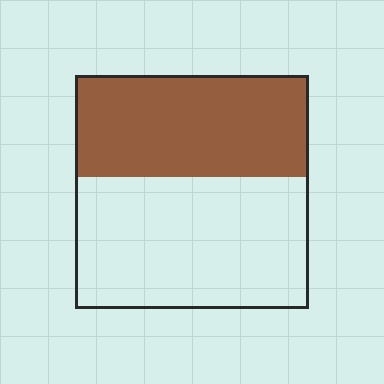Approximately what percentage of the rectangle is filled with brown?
Approximately 45%.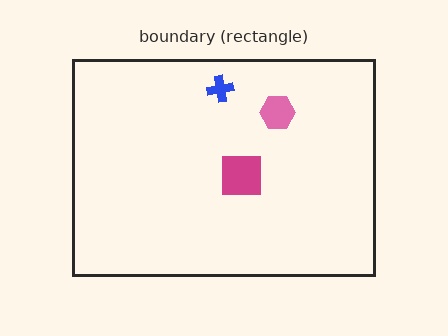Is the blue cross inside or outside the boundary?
Inside.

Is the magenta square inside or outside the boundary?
Inside.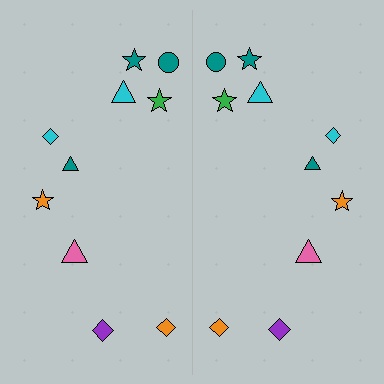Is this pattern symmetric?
Yes, this pattern has bilateral (reflection) symmetry.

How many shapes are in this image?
There are 20 shapes in this image.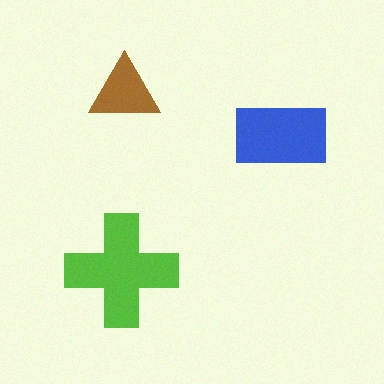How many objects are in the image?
There are 3 objects in the image.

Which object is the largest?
The lime cross.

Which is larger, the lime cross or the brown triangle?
The lime cross.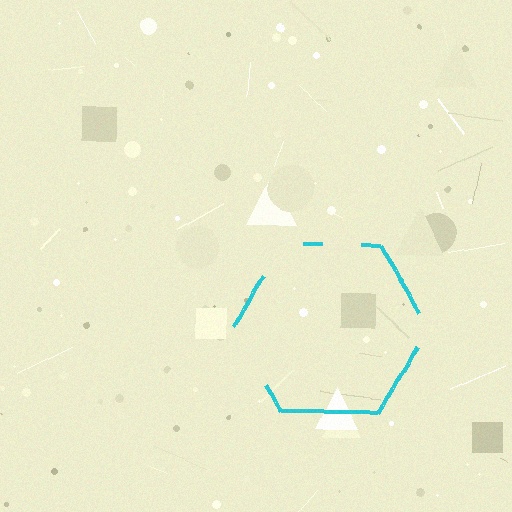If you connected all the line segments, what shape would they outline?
They would outline a hexagon.